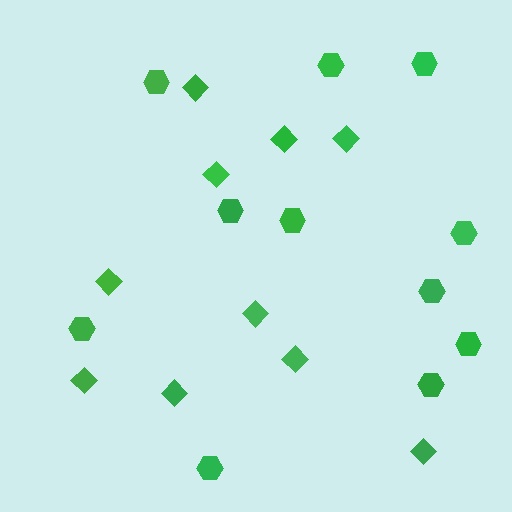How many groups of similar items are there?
There are 2 groups: one group of diamonds (10) and one group of hexagons (11).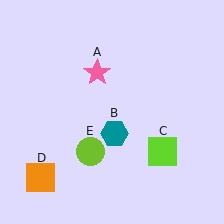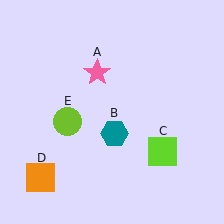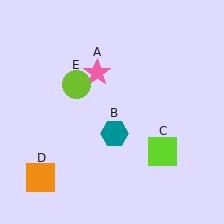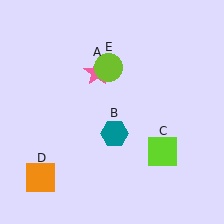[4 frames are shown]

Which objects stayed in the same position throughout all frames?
Pink star (object A) and teal hexagon (object B) and lime square (object C) and orange square (object D) remained stationary.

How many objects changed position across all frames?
1 object changed position: lime circle (object E).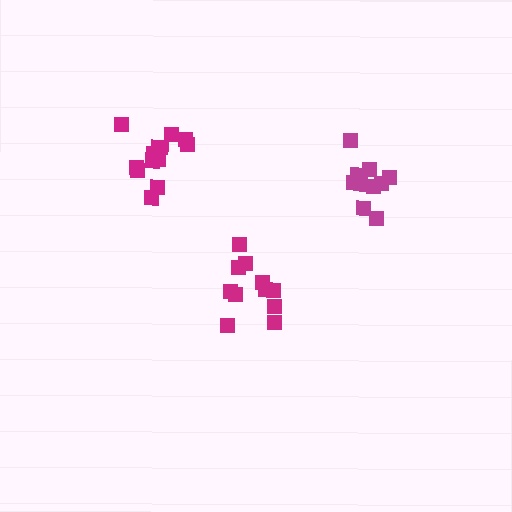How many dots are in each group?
Group 1: 11 dots, Group 2: 10 dots, Group 3: 14 dots (35 total).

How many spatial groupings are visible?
There are 3 spatial groupings.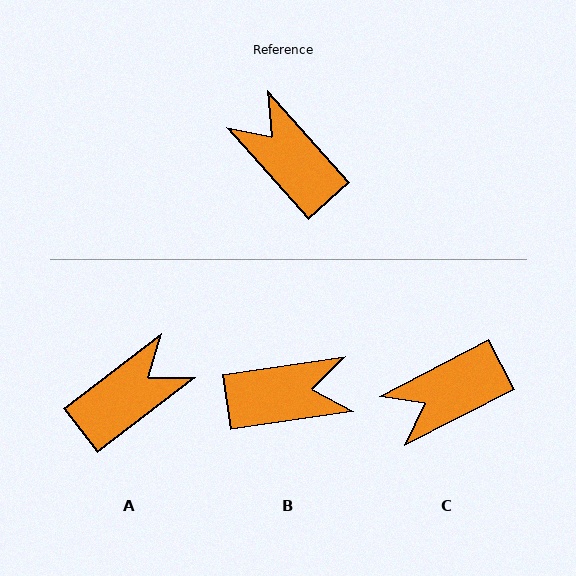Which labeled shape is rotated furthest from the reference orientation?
B, about 123 degrees away.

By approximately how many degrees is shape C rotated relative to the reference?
Approximately 75 degrees counter-clockwise.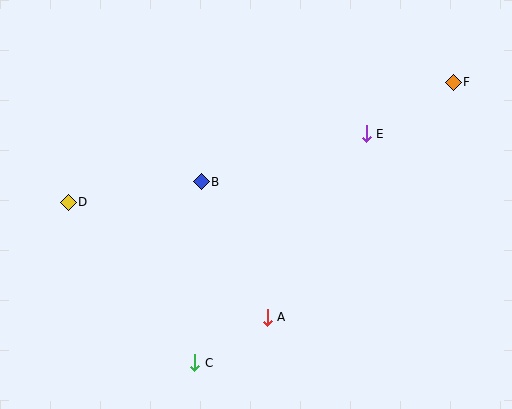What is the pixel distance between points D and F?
The distance between D and F is 403 pixels.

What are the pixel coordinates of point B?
Point B is at (201, 182).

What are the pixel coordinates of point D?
Point D is at (68, 202).